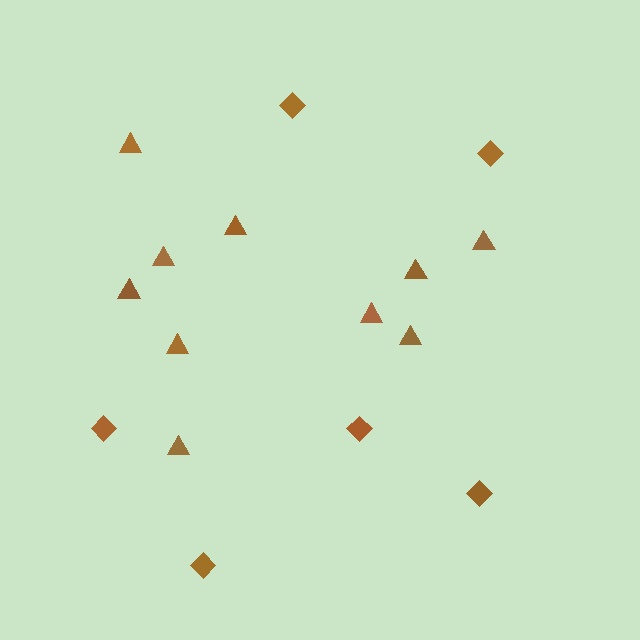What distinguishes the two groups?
There are 2 groups: one group of triangles (10) and one group of diamonds (6).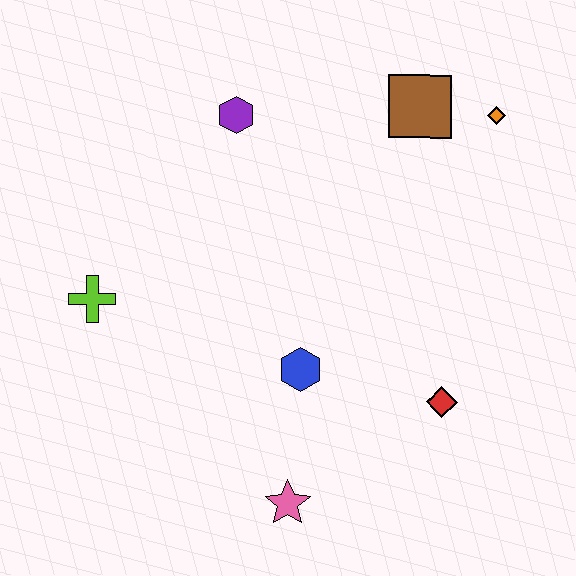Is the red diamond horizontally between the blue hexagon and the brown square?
No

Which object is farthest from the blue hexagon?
The orange diamond is farthest from the blue hexagon.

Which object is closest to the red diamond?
The blue hexagon is closest to the red diamond.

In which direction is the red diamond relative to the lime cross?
The red diamond is to the right of the lime cross.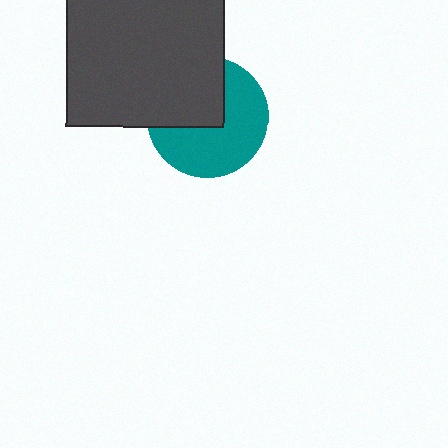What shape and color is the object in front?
The object in front is a dark gray square.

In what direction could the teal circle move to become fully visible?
The teal circle could move toward the lower-right. That would shift it out from behind the dark gray square entirely.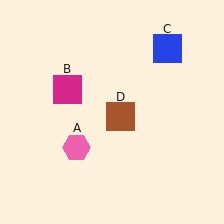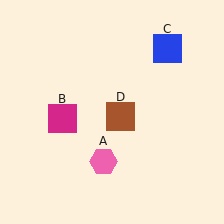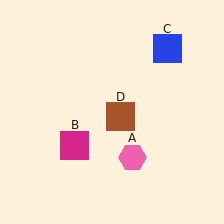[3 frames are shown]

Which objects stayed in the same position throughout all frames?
Blue square (object C) and brown square (object D) remained stationary.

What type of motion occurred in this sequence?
The pink hexagon (object A), magenta square (object B) rotated counterclockwise around the center of the scene.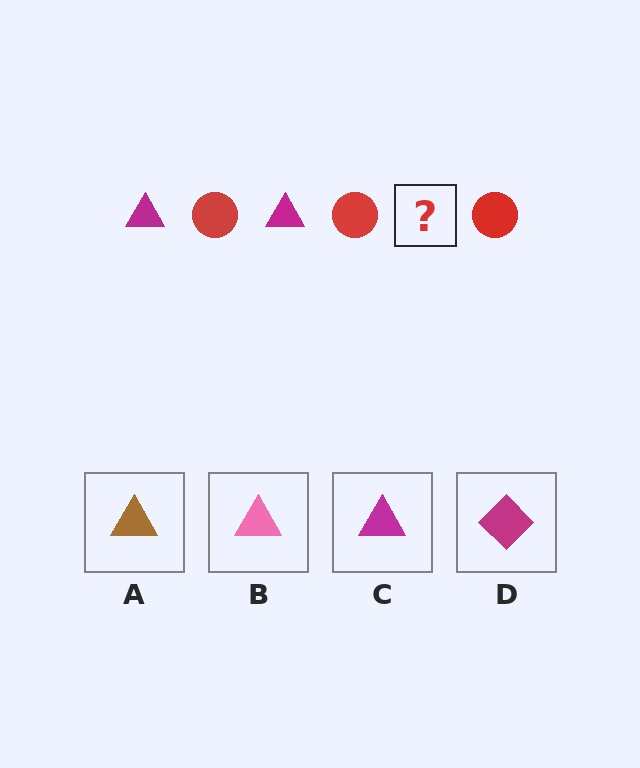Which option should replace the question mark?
Option C.